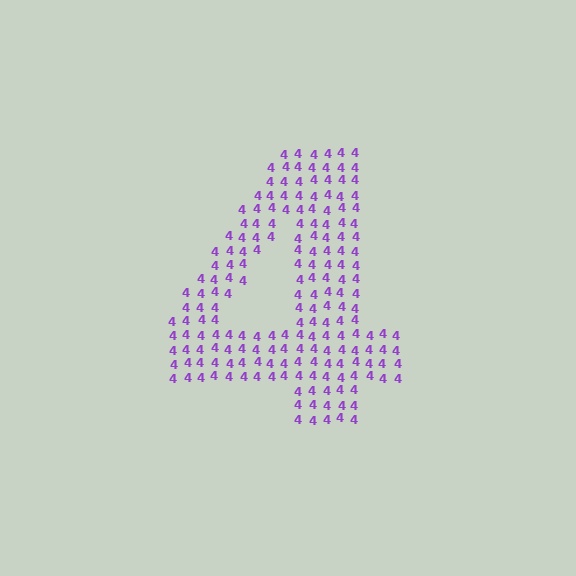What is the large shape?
The large shape is the digit 4.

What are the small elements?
The small elements are digit 4's.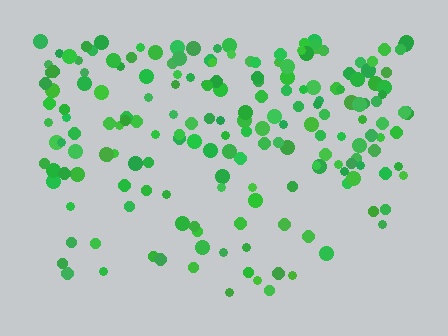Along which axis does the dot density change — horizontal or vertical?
Vertical.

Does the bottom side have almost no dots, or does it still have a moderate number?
Still a moderate number, just noticeably fewer than the top.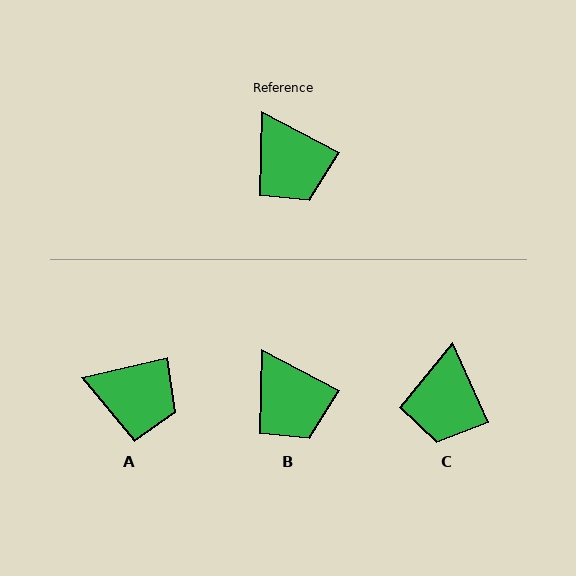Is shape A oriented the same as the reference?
No, it is off by about 41 degrees.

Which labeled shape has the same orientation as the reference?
B.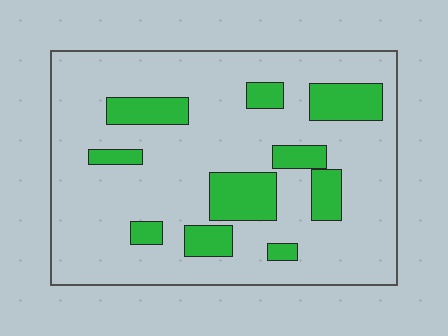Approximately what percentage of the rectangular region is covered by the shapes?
Approximately 20%.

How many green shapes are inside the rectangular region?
10.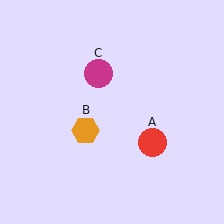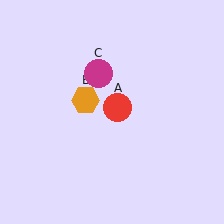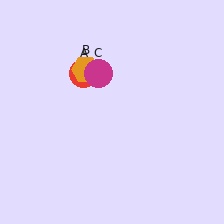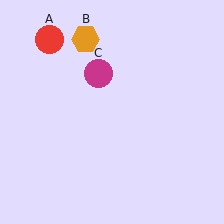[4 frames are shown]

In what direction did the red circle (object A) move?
The red circle (object A) moved up and to the left.